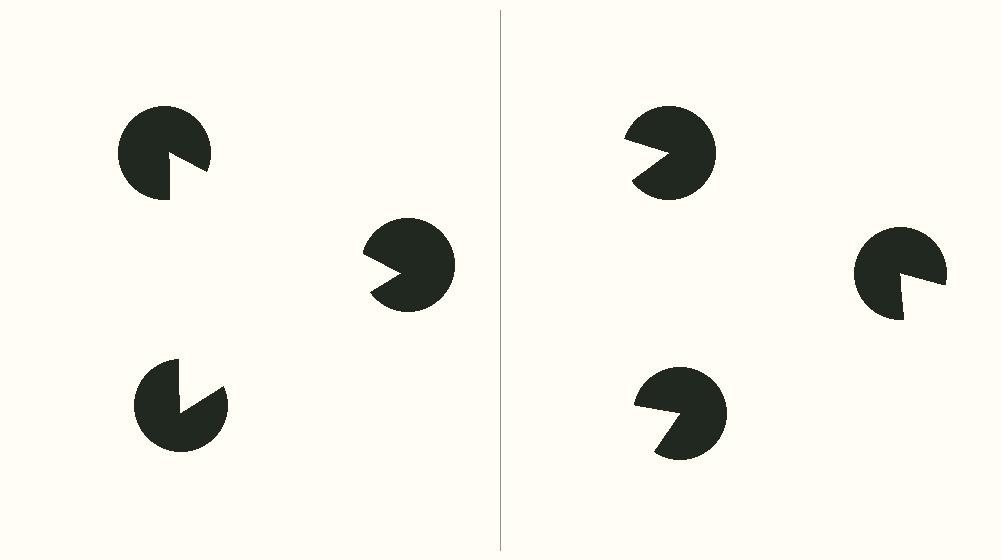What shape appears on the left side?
An illusory triangle.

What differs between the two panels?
The pac-man discs are positioned identically on both sides; only the wedge orientations differ. On the left they align to a triangle; on the right they are misaligned.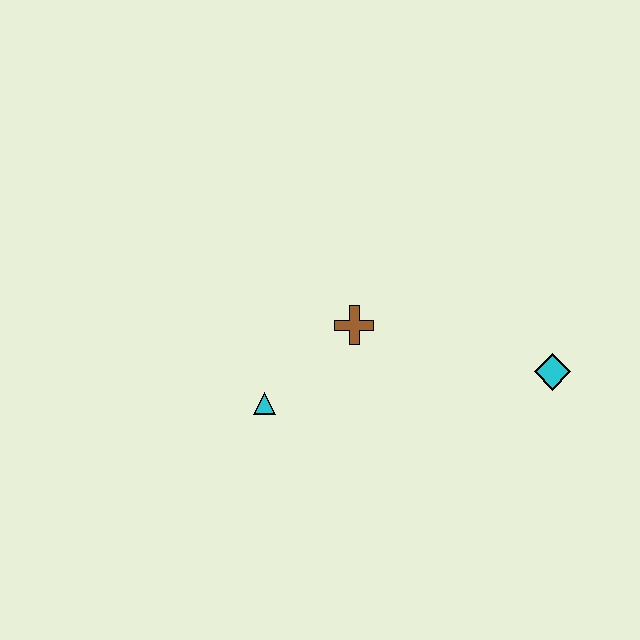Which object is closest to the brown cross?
The cyan triangle is closest to the brown cross.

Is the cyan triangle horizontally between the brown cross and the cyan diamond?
No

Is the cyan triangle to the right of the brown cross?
No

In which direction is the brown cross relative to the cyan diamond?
The brown cross is to the left of the cyan diamond.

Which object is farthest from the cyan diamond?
The cyan triangle is farthest from the cyan diamond.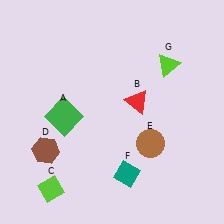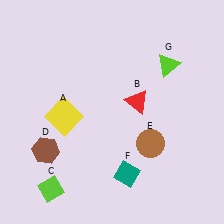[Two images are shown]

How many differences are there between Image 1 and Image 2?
There is 1 difference between the two images.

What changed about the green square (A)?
In Image 1, A is green. In Image 2, it changed to yellow.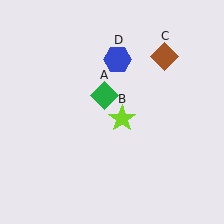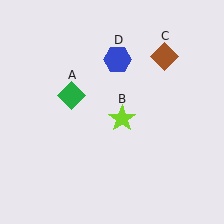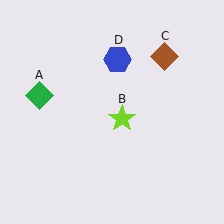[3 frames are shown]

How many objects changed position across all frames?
1 object changed position: green diamond (object A).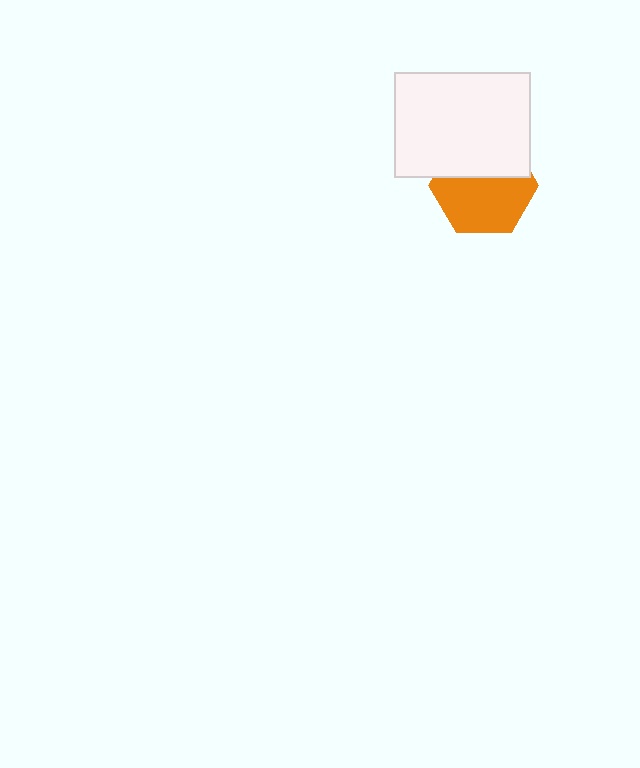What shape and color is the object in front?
The object in front is a white rectangle.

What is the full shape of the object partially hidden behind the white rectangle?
The partially hidden object is an orange hexagon.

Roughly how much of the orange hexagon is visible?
About half of it is visible (roughly 61%).